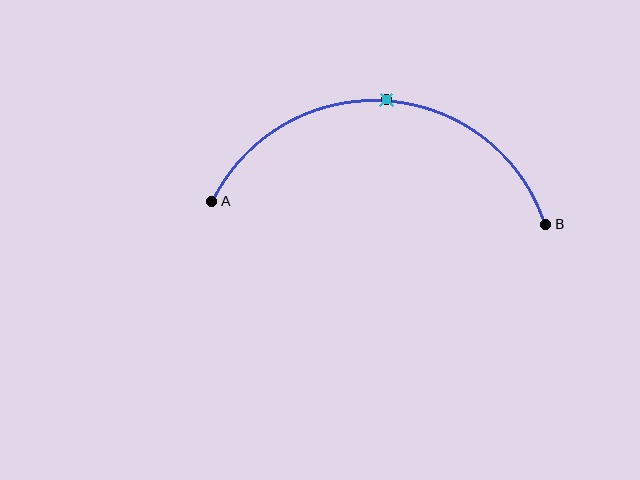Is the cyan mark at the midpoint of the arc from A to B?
Yes. The cyan mark lies on the arc at equal arc-length from both A and B — it is the arc midpoint.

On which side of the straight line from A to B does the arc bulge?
The arc bulges above the straight line connecting A and B.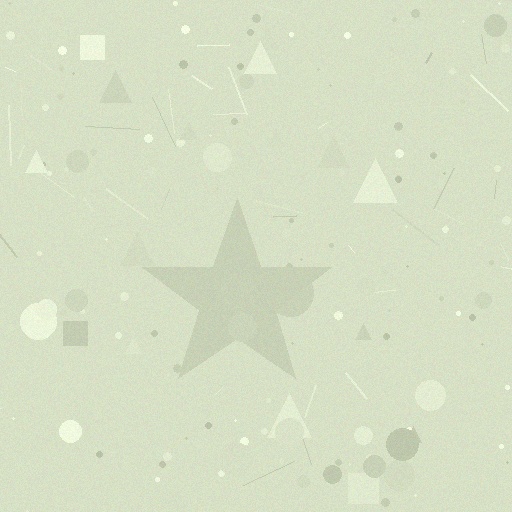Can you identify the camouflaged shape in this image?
The camouflaged shape is a star.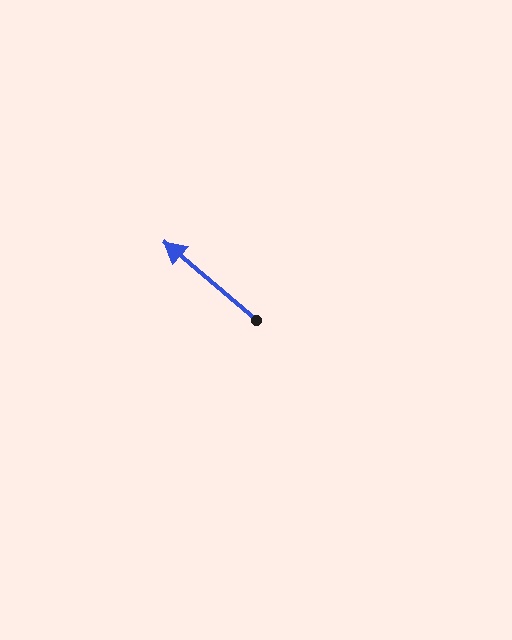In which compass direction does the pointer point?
Northwest.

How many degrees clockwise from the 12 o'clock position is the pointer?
Approximately 310 degrees.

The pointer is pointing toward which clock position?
Roughly 10 o'clock.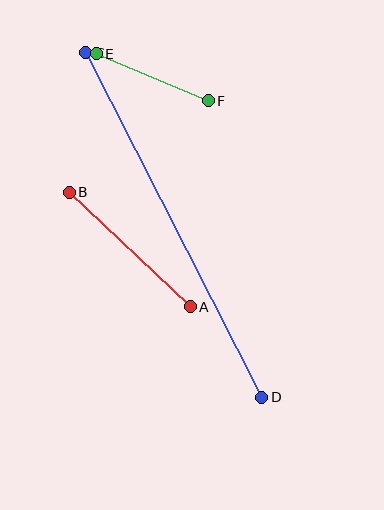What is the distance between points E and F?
The distance is approximately 121 pixels.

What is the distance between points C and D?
The distance is approximately 387 pixels.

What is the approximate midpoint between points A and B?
The midpoint is at approximately (130, 249) pixels.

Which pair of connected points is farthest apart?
Points C and D are farthest apart.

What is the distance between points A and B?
The distance is approximately 167 pixels.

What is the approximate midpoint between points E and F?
The midpoint is at approximately (152, 77) pixels.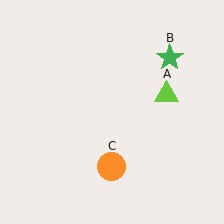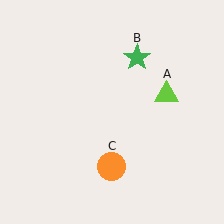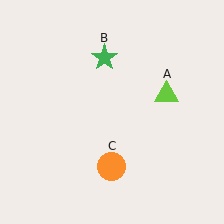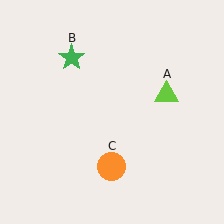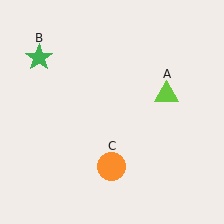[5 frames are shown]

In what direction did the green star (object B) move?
The green star (object B) moved left.